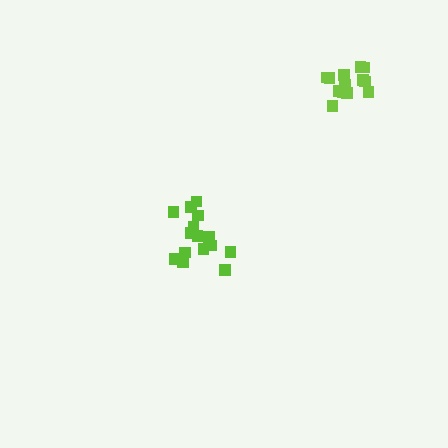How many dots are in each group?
Group 1: 13 dots, Group 2: 15 dots (28 total).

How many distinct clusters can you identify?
There are 2 distinct clusters.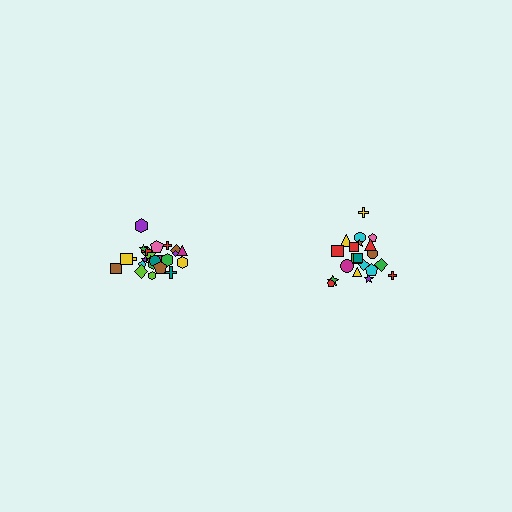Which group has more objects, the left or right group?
The left group.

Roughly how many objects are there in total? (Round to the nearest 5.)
Roughly 45 objects in total.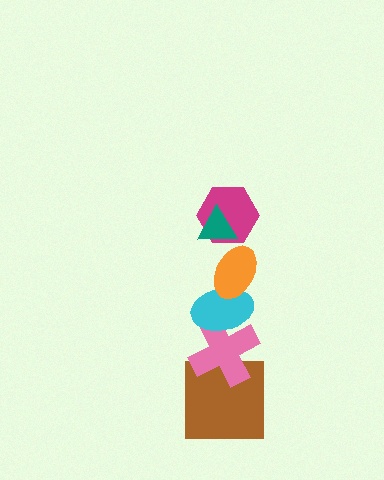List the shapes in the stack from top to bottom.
From top to bottom: the teal triangle, the magenta hexagon, the orange ellipse, the cyan ellipse, the pink cross, the brown square.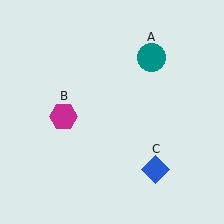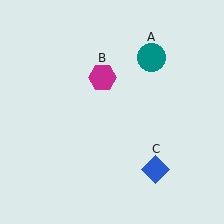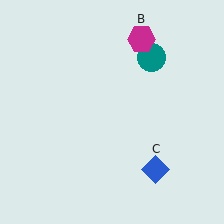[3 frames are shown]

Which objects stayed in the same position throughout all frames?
Teal circle (object A) and blue diamond (object C) remained stationary.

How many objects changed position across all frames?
1 object changed position: magenta hexagon (object B).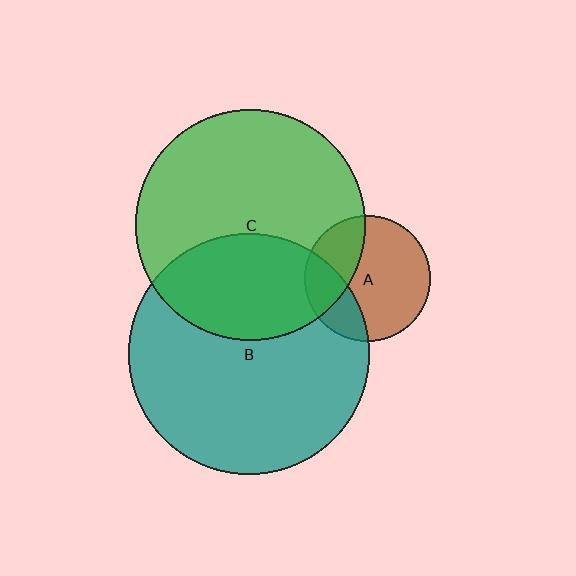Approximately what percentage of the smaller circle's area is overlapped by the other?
Approximately 30%.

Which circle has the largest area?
Circle B (teal).